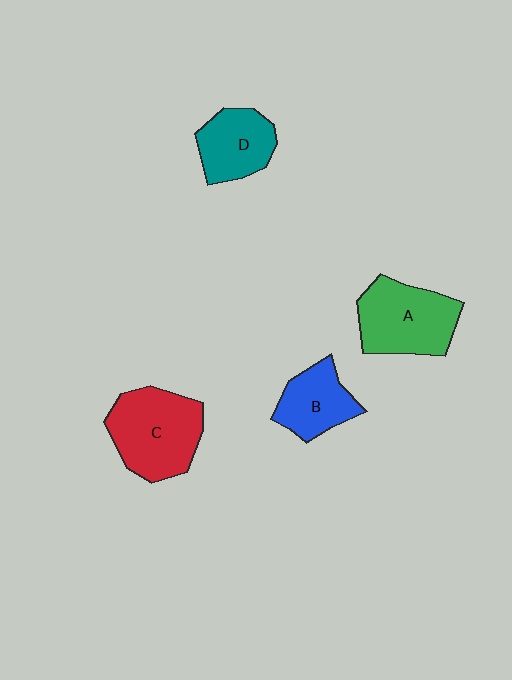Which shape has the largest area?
Shape C (red).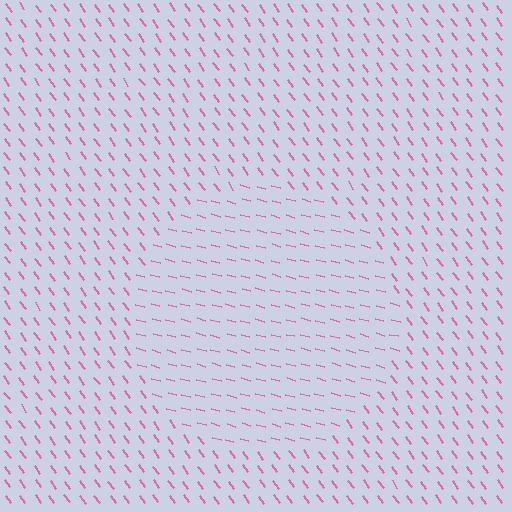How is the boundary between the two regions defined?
The boundary is defined purely by a change in line orientation (approximately 39 degrees difference). All lines are the same color and thickness.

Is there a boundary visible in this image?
Yes, there is a texture boundary formed by a change in line orientation.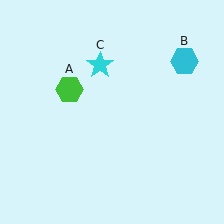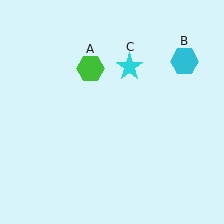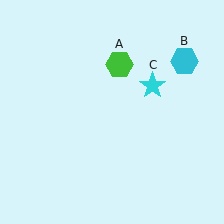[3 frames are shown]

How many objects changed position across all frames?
2 objects changed position: green hexagon (object A), cyan star (object C).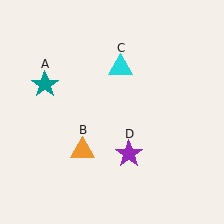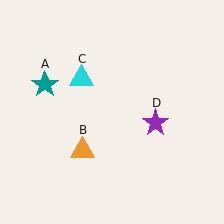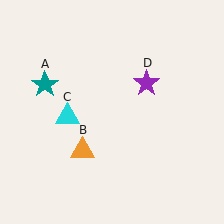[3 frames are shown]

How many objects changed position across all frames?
2 objects changed position: cyan triangle (object C), purple star (object D).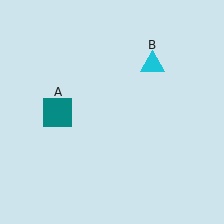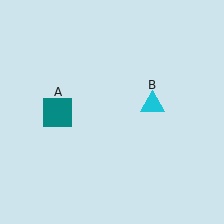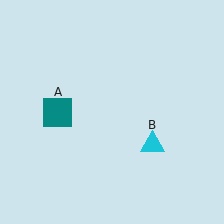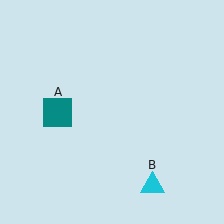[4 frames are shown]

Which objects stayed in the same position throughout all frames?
Teal square (object A) remained stationary.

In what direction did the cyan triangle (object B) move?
The cyan triangle (object B) moved down.